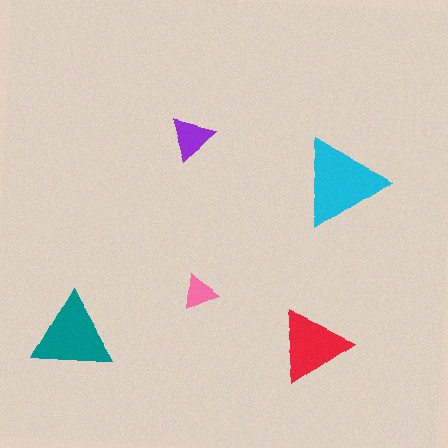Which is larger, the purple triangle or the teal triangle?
The teal one.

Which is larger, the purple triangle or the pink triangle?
The purple one.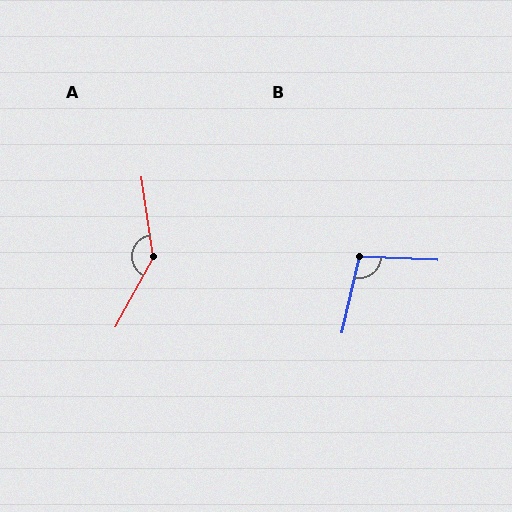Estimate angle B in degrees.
Approximately 100 degrees.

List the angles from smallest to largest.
B (100°), A (143°).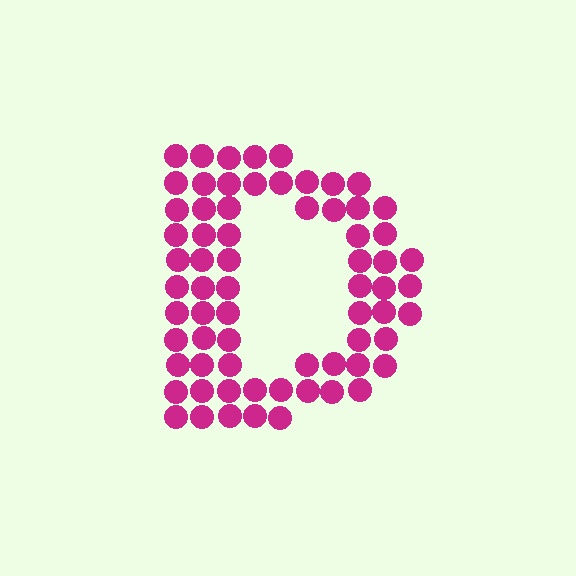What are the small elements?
The small elements are circles.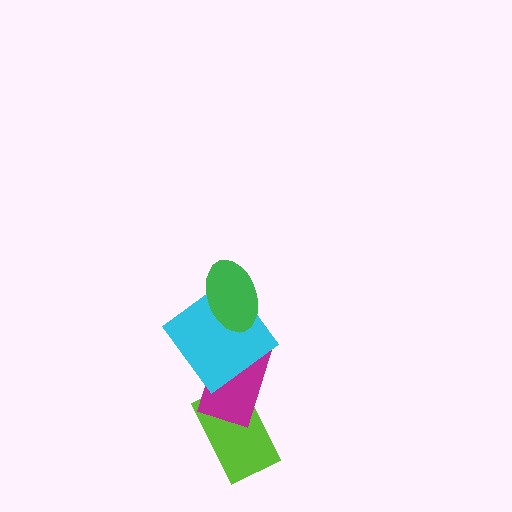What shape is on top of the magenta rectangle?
The cyan diamond is on top of the magenta rectangle.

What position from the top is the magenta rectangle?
The magenta rectangle is 3rd from the top.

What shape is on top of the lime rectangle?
The magenta rectangle is on top of the lime rectangle.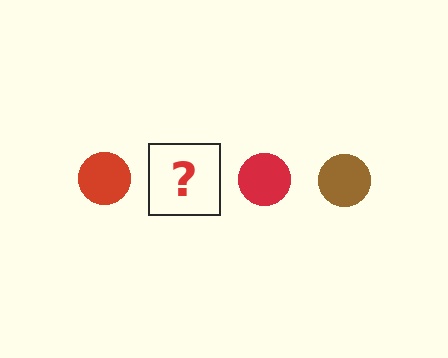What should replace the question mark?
The question mark should be replaced with a brown circle.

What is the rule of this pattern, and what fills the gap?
The rule is that the pattern cycles through red, brown circles. The gap should be filled with a brown circle.